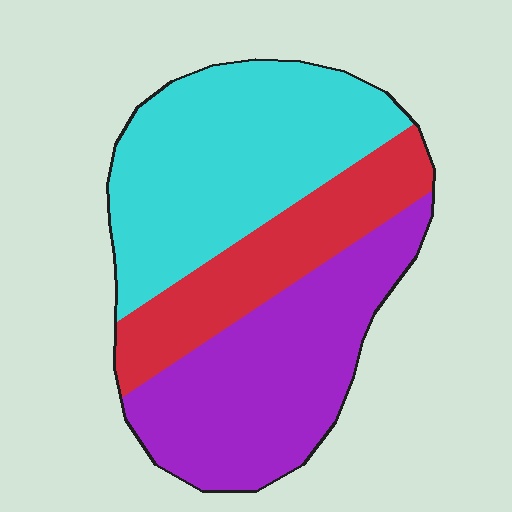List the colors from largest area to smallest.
From largest to smallest: cyan, purple, red.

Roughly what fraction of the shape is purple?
Purple takes up between a third and a half of the shape.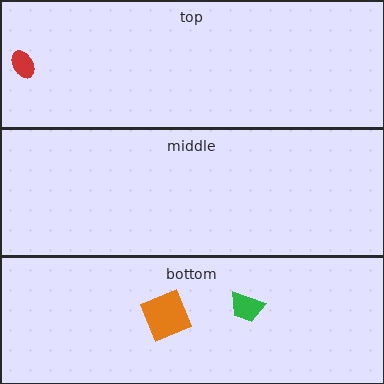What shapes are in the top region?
The red ellipse.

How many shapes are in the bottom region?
2.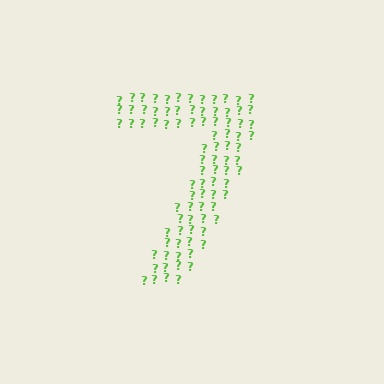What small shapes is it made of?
It is made of small question marks.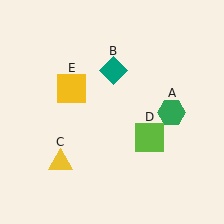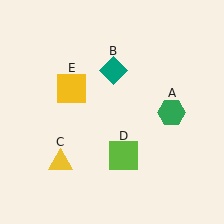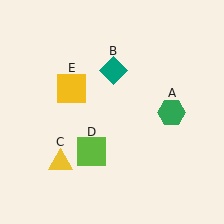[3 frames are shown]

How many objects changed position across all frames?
1 object changed position: lime square (object D).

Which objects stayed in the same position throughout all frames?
Green hexagon (object A) and teal diamond (object B) and yellow triangle (object C) and yellow square (object E) remained stationary.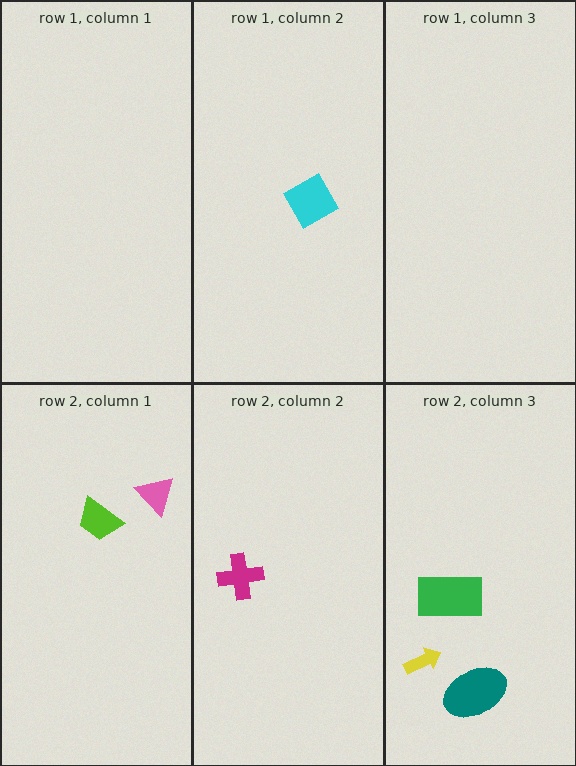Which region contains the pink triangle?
The row 2, column 1 region.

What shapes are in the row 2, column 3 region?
The green rectangle, the teal ellipse, the yellow arrow.